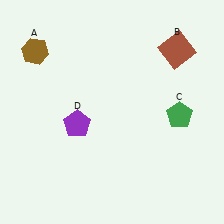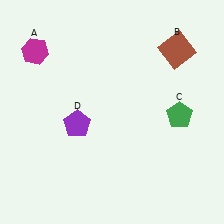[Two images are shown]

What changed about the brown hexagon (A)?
In Image 1, A is brown. In Image 2, it changed to magenta.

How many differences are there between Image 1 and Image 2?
There is 1 difference between the two images.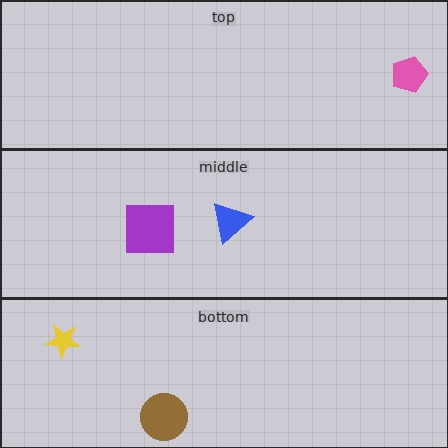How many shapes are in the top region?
1.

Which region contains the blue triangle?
The middle region.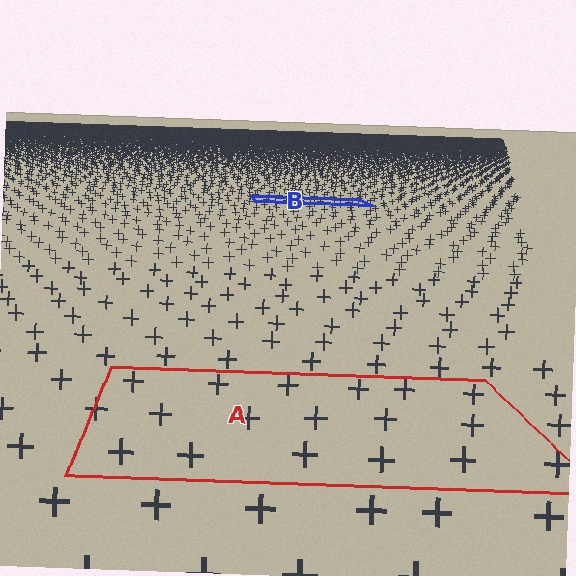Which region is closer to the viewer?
Region A is closer. The texture elements there are larger and more spread out.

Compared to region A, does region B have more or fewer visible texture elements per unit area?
Region B has more texture elements per unit area — they are packed more densely because it is farther away.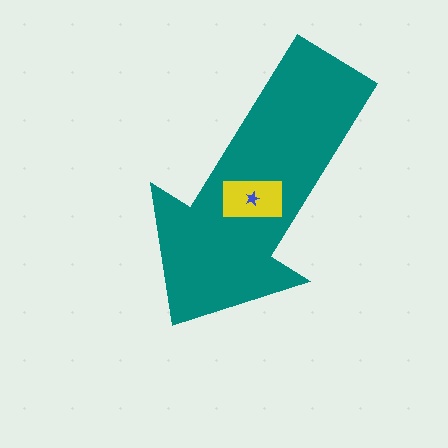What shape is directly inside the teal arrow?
The yellow rectangle.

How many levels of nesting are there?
3.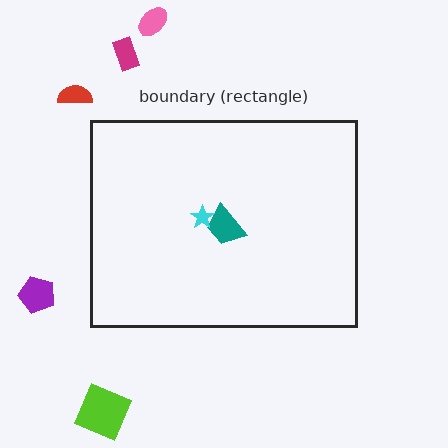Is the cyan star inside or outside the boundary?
Inside.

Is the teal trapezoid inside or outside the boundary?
Inside.